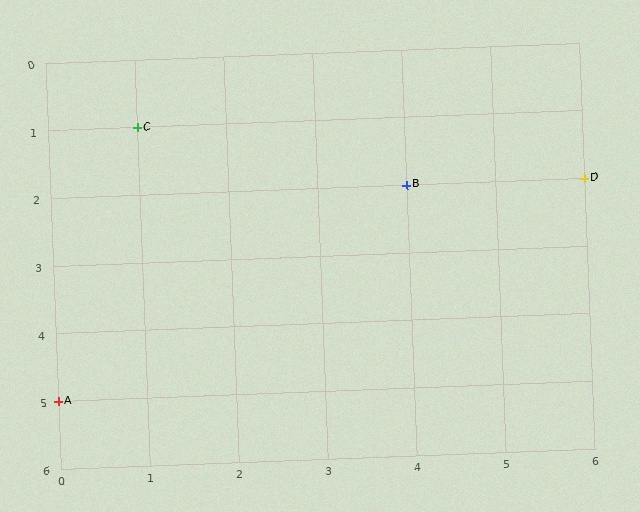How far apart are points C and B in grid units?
Points C and B are 3 columns and 1 row apart (about 3.2 grid units diagonally).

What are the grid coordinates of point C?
Point C is at grid coordinates (1, 1).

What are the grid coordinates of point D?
Point D is at grid coordinates (6, 2).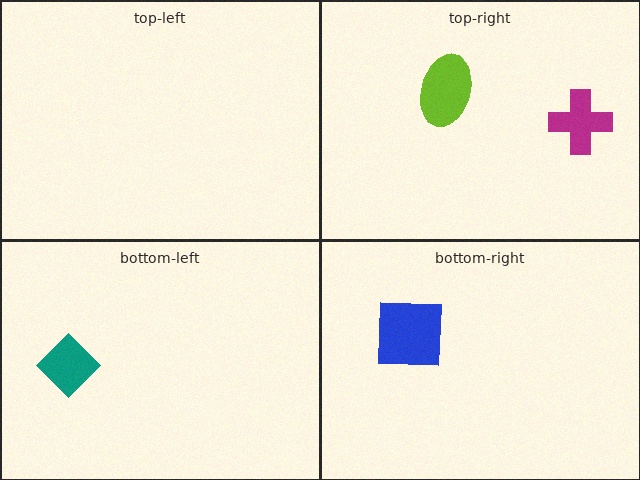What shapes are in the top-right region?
The magenta cross, the lime ellipse.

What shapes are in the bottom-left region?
The teal diamond.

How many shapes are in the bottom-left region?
1.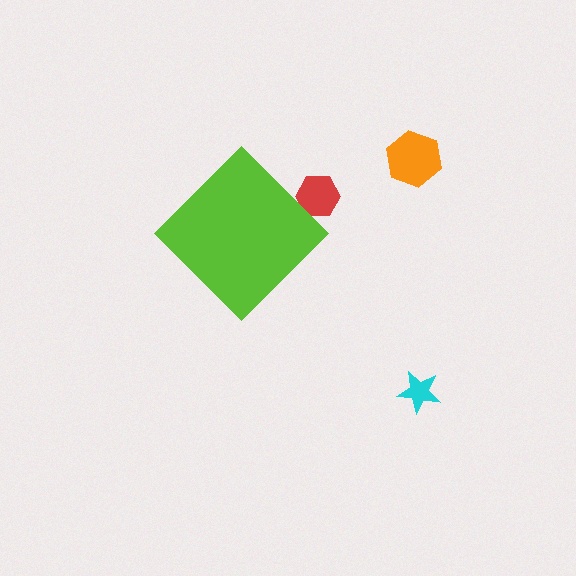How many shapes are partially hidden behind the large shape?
1 shape is partially hidden.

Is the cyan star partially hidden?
No, the cyan star is fully visible.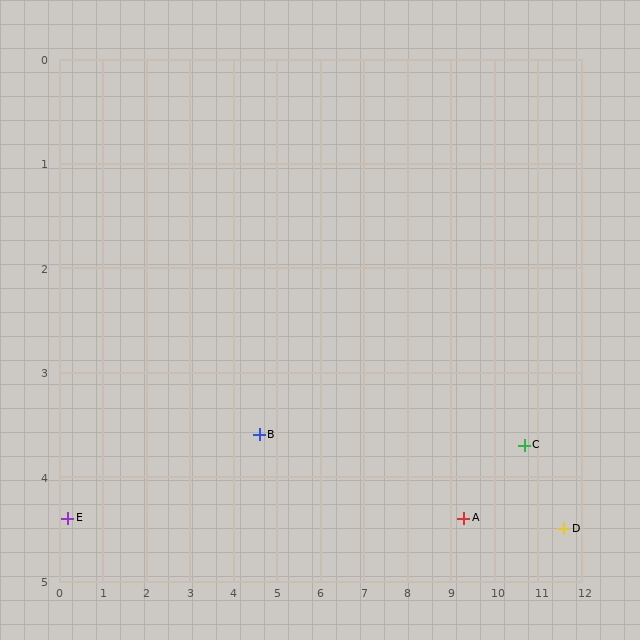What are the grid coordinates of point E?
Point E is at approximately (0.2, 4.4).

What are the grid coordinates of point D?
Point D is at approximately (11.6, 4.5).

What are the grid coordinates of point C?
Point C is at approximately (10.7, 3.7).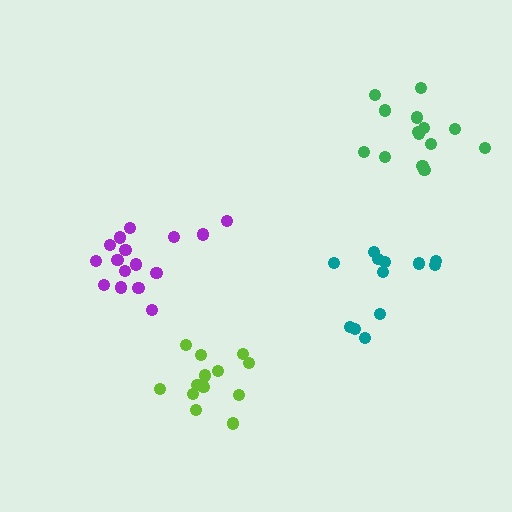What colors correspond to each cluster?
The clusters are colored: purple, lime, green, teal.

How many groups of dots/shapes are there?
There are 4 groups.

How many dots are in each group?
Group 1: 16 dots, Group 2: 15 dots, Group 3: 14 dots, Group 4: 12 dots (57 total).